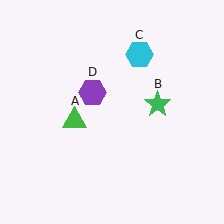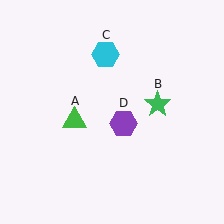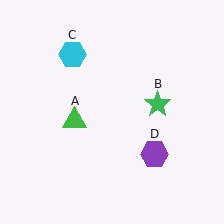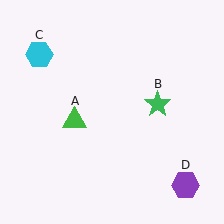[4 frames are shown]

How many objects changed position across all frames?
2 objects changed position: cyan hexagon (object C), purple hexagon (object D).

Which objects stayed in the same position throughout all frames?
Green triangle (object A) and green star (object B) remained stationary.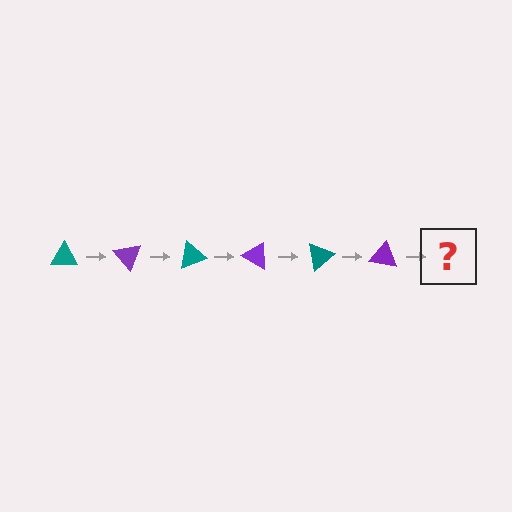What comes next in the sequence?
The next element should be a teal triangle, rotated 300 degrees from the start.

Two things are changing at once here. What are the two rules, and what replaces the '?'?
The two rules are that it rotates 50 degrees each step and the color cycles through teal and purple. The '?' should be a teal triangle, rotated 300 degrees from the start.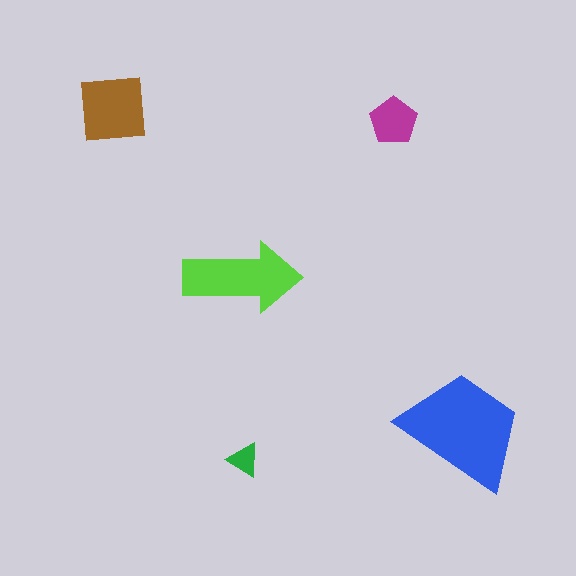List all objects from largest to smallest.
The blue trapezoid, the lime arrow, the brown square, the magenta pentagon, the green triangle.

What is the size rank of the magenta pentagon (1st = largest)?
4th.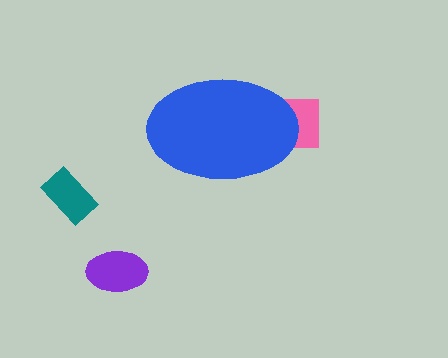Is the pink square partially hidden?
Yes, the pink square is partially hidden behind the blue ellipse.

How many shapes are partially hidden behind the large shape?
1 shape is partially hidden.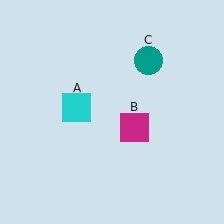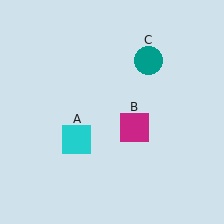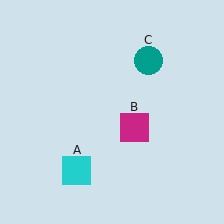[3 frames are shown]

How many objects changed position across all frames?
1 object changed position: cyan square (object A).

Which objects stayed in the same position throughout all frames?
Magenta square (object B) and teal circle (object C) remained stationary.